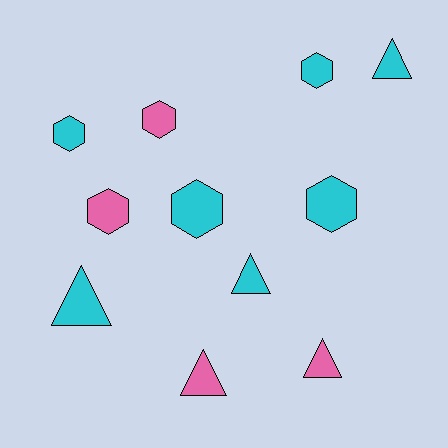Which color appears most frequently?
Cyan, with 7 objects.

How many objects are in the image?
There are 11 objects.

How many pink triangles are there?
There are 2 pink triangles.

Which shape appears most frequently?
Hexagon, with 6 objects.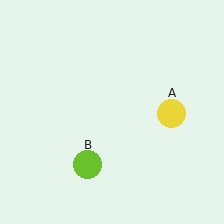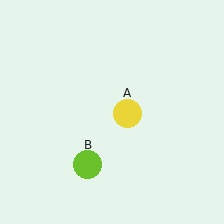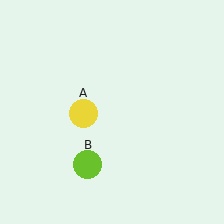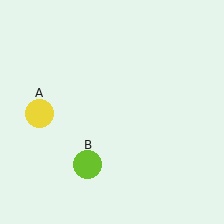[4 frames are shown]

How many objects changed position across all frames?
1 object changed position: yellow circle (object A).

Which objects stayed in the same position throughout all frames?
Lime circle (object B) remained stationary.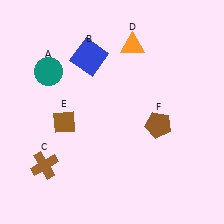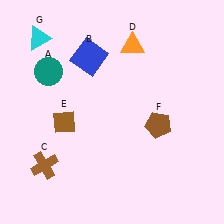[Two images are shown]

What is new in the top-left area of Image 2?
A cyan triangle (G) was added in the top-left area of Image 2.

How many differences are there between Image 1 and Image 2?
There is 1 difference between the two images.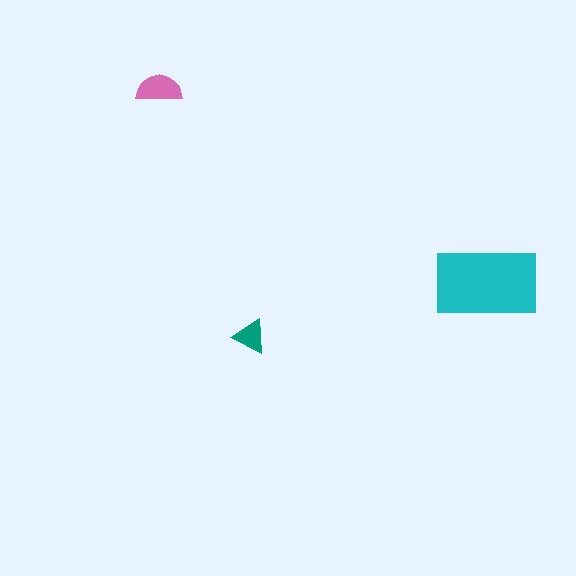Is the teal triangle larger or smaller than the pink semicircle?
Smaller.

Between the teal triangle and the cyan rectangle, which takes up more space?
The cyan rectangle.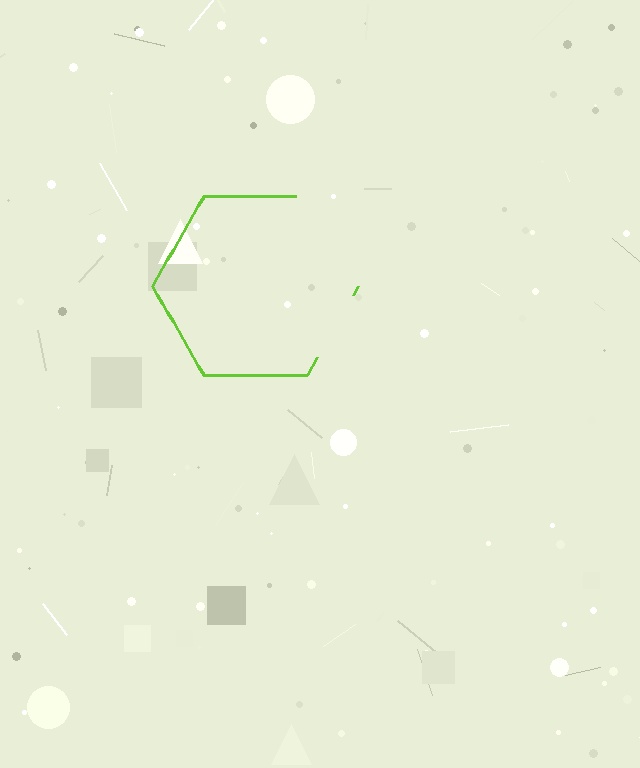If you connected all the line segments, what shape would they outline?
They would outline a hexagon.